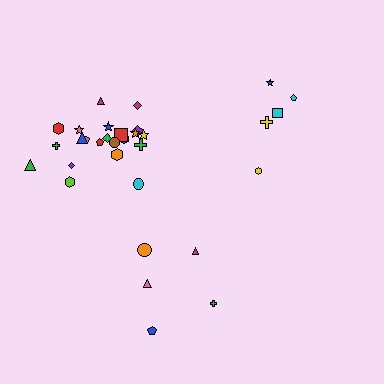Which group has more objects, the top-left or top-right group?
The top-left group.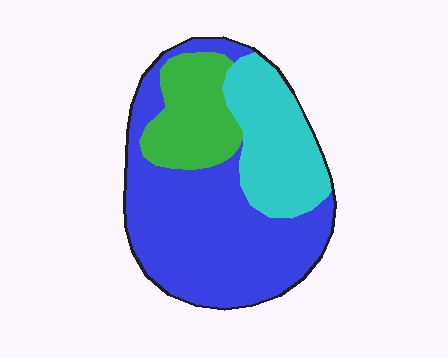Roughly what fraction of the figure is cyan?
Cyan takes up about one quarter (1/4) of the figure.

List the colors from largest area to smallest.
From largest to smallest: blue, cyan, green.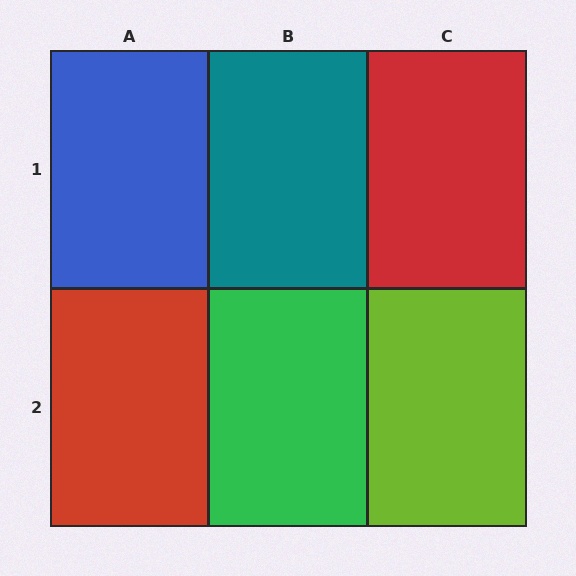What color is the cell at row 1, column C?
Red.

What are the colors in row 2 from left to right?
Red, green, lime.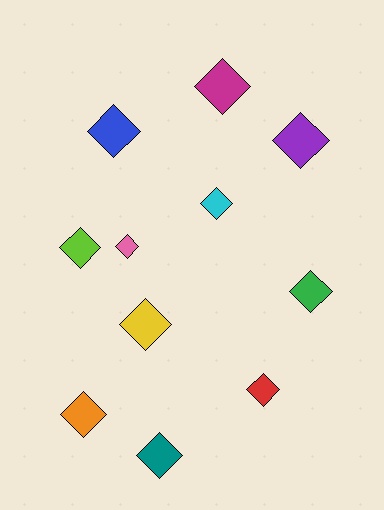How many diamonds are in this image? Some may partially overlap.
There are 11 diamonds.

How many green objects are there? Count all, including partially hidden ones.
There is 1 green object.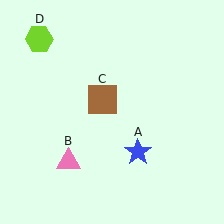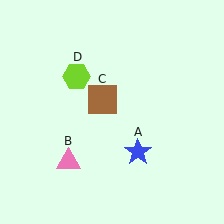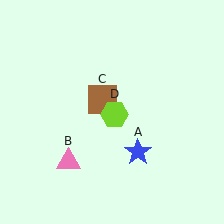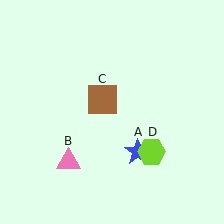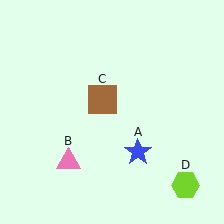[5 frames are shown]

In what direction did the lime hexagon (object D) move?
The lime hexagon (object D) moved down and to the right.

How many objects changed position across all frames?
1 object changed position: lime hexagon (object D).